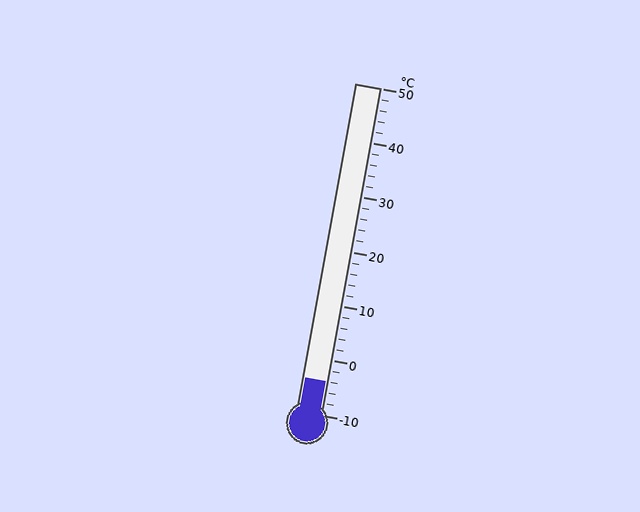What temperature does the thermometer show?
The thermometer shows approximately -4°C.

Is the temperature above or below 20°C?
The temperature is below 20°C.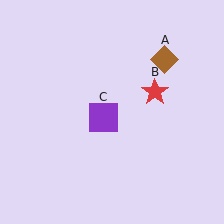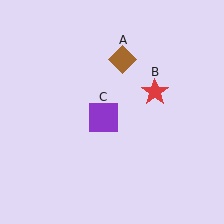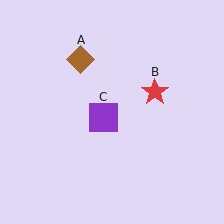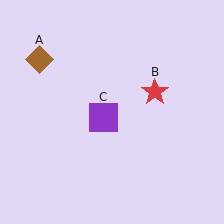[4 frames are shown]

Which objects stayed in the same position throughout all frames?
Red star (object B) and purple square (object C) remained stationary.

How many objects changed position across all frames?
1 object changed position: brown diamond (object A).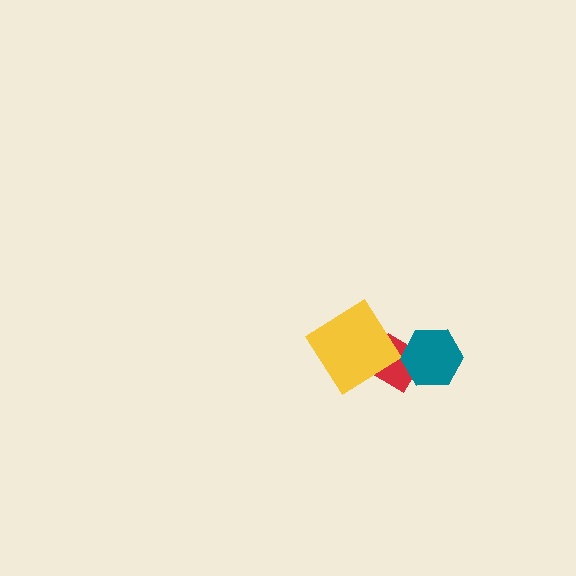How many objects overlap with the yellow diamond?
1 object overlaps with the yellow diamond.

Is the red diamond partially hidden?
Yes, it is partially covered by another shape.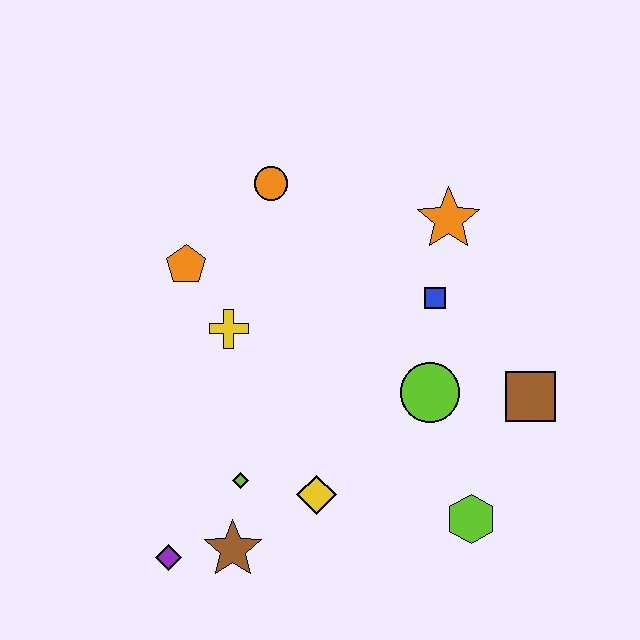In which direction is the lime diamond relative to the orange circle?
The lime diamond is below the orange circle.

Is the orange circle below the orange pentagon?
No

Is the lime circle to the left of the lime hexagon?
Yes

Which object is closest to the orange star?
The blue square is closest to the orange star.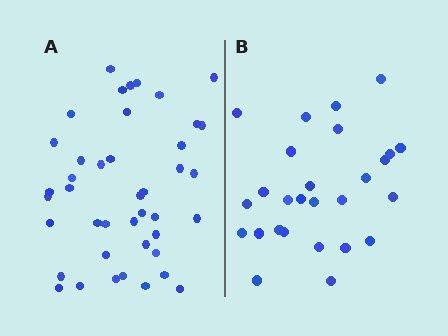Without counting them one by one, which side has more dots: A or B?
Region A (the left region) has more dots.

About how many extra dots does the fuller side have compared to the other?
Region A has approximately 15 more dots than region B.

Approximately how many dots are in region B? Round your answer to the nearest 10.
About 30 dots. (The exact count is 27, which rounds to 30.)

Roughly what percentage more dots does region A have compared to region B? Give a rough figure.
About 55% more.